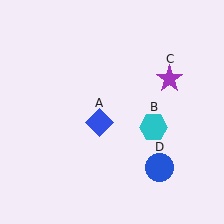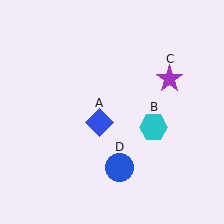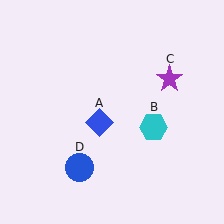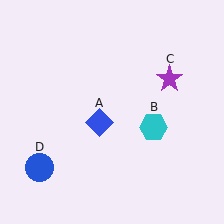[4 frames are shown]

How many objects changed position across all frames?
1 object changed position: blue circle (object D).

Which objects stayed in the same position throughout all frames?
Blue diamond (object A) and cyan hexagon (object B) and purple star (object C) remained stationary.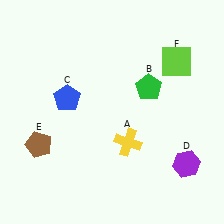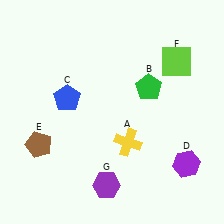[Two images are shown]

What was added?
A purple hexagon (G) was added in Image 2.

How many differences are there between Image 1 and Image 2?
There is 1 difference between the two images.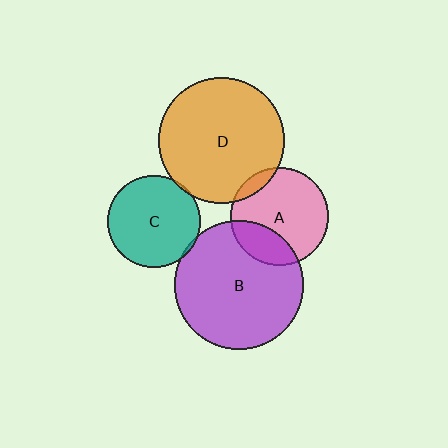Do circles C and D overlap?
Yes.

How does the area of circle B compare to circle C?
Approximately 1.9 times.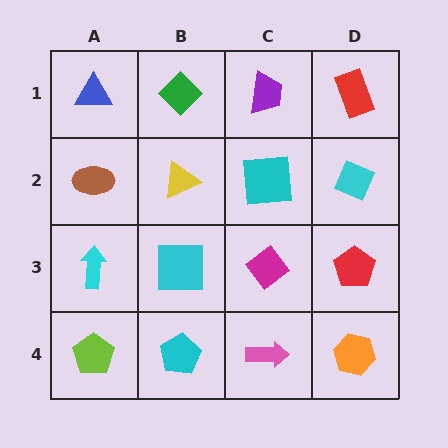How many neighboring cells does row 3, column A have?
3.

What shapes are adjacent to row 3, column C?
A cyan square (row 2, column C), a pink arrow (row 4, column C), a cyan square (row 3, column B), a red pentagon (row 3, column D).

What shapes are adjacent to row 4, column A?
A cyan arrow (row 3, column A), a cyan pentagon (row 4, column B).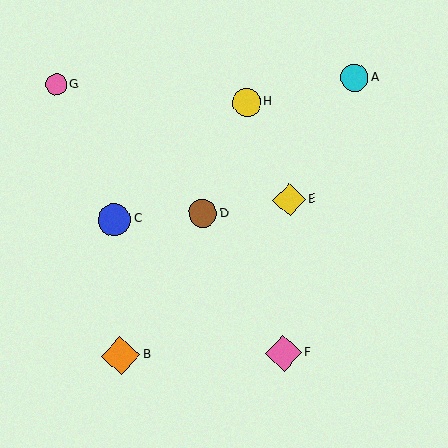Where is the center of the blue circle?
The center of the blue circle is at (114, 220).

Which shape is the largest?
The orange diamond (labeled B) is the largest.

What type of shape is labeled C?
Shape C is a blue circle.